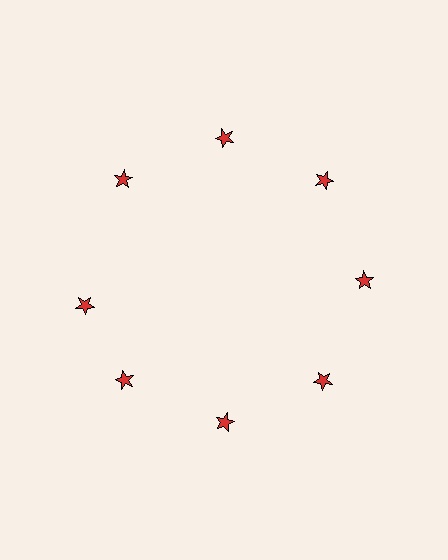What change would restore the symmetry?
The symmetry would be restored by rotating it back into even spacing with its neighbors so that all 8 stars sit at equal angles and equal distance from the center.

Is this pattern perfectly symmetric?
No. The 8 red stars are arranged in a ring, but one element near the 9 o'clock position is rotated out of alignment along the ring, breaking the 8-fold rotational symmetry.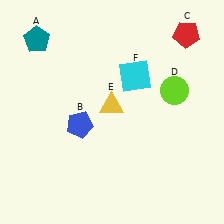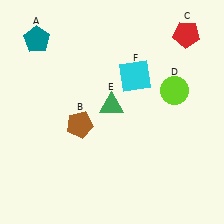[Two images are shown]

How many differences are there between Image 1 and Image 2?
There are 2 differences between the two images.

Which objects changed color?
B changed from blue to brown. E changed from yellow to green.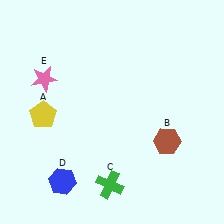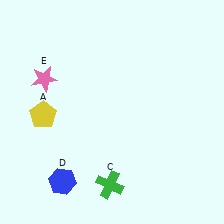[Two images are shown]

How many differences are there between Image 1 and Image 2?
There is 1 difference between the two images.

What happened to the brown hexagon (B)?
The brown hexagon (B) was removed in Image 2. It was in the bottom-right area of Image 1.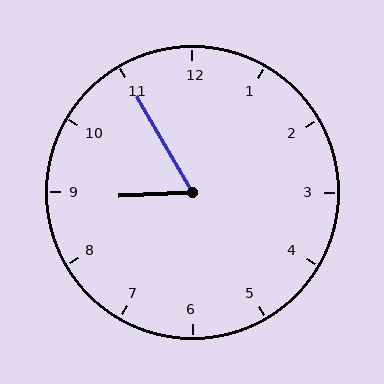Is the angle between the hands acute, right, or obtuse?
It is acute.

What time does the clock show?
8:55.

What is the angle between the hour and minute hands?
Approximately 62 degrees.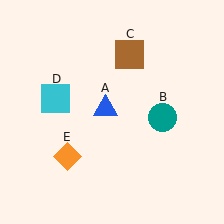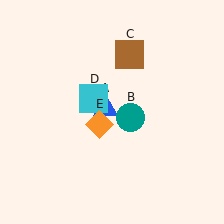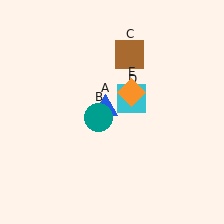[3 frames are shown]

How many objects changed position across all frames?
3 objects changed position: teal circle (object B), cyan square (object D), orange diamond (object E).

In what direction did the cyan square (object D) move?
The cyan square (object D) moved right.